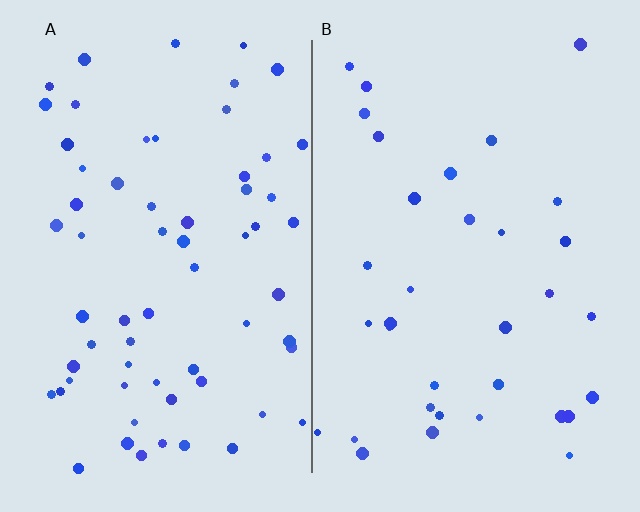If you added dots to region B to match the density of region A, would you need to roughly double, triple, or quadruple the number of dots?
Approximately double.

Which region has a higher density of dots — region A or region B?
A (the left).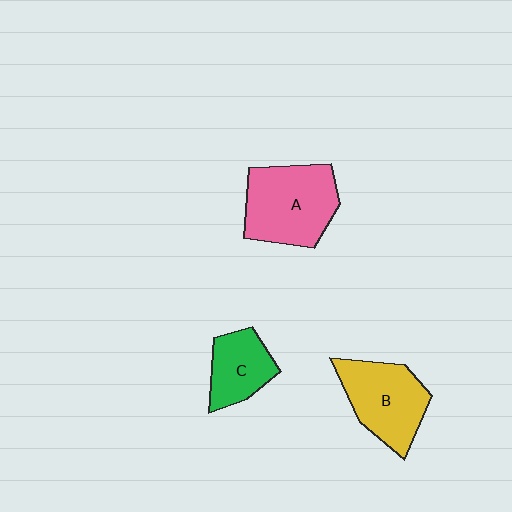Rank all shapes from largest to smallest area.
From largest to smallest: A (pink), B (yellow), C (green).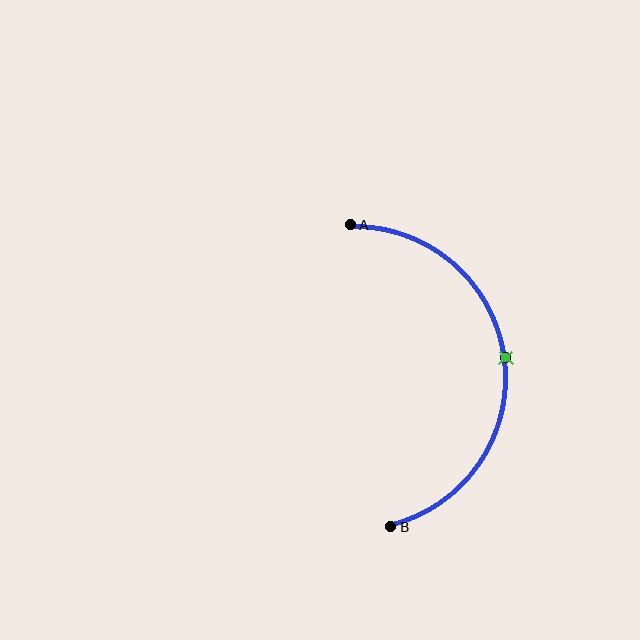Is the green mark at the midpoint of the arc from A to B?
Yes. The green mark lies on the arc at equal arc-length from both A and B — it is the arc midpoint.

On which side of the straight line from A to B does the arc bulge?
The arc bulges to the right of the straight line connecting A and B.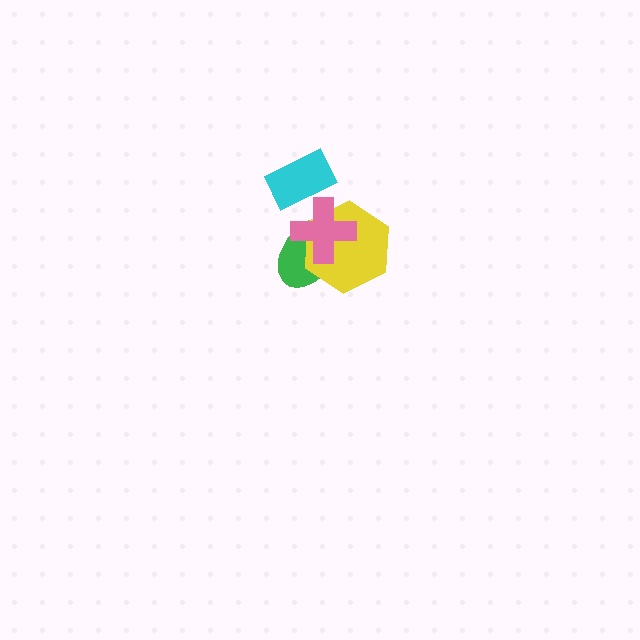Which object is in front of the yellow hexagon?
The pink cross is in front of the yellow hexagon.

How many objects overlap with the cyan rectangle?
1 object overlaps with the cyan rectangle.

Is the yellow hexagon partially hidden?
Yes, it is partially covered by another shape.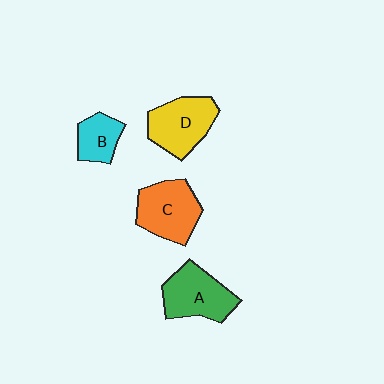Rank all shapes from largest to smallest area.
From largest to smallest: C (orange), D (yellow), A (green), B (cyan).